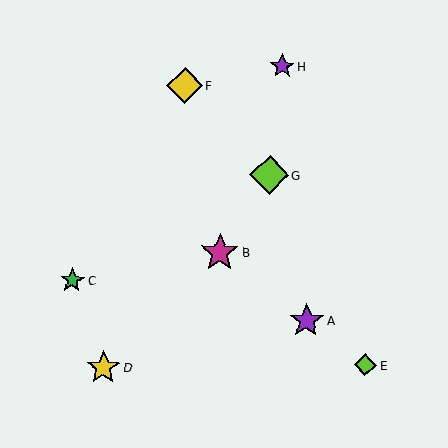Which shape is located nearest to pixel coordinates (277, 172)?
The lime diamond (labeled G) at (269, 175) is nearest to that location.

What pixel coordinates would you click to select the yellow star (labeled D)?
Click at (103, 368) to select the yellow star D.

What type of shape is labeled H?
Shape H is a purple star.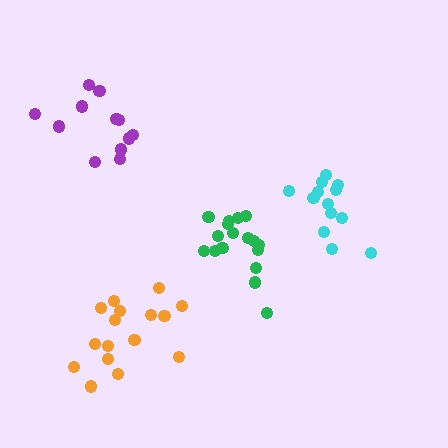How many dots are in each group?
Group 1: 16 dots, Group 2: 17 dots, Group 3: 12 dots, Group 4: 13 dots (58 total).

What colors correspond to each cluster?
The clusters are colored: orange, green, purple, cyan.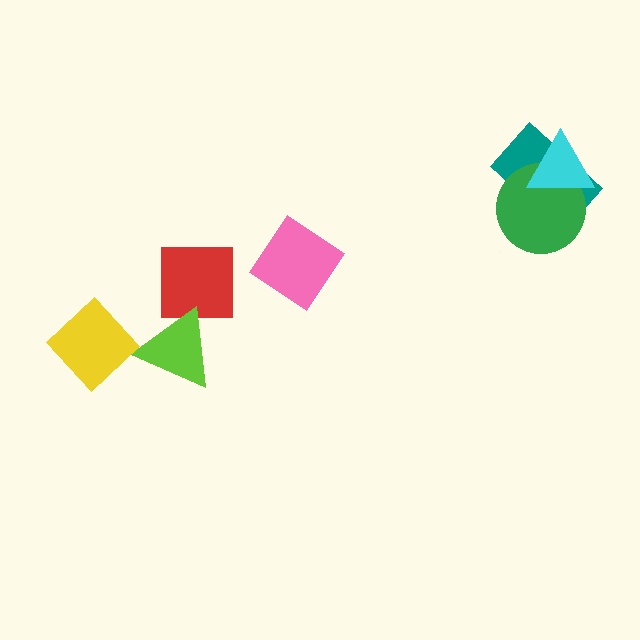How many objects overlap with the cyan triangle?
2 objects overlap with the cyan triangle.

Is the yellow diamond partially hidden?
No, no other shape covers it.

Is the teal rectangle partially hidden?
Yes, it is partially covered by another shape.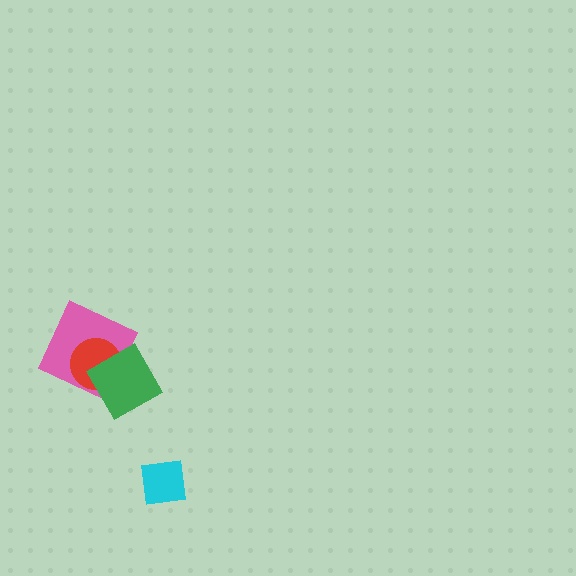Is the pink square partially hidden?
Yes, it is partially covered by another shape.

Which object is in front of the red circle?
The green square is in front of the red circle.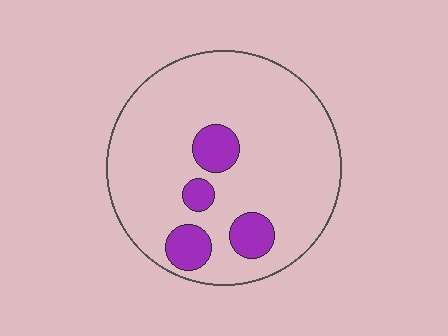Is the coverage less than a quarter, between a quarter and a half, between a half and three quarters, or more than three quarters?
Less than a quarter.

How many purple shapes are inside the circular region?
4.